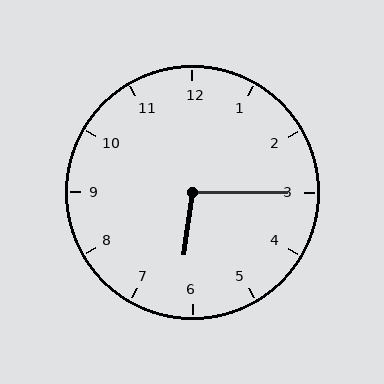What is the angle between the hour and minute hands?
Approximately 98 degrees.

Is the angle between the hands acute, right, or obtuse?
It is obtuse.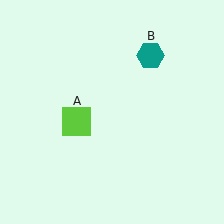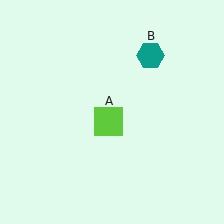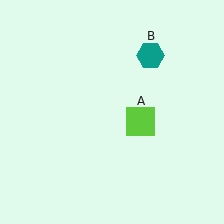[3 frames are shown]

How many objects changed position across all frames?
1 object changed position: lime square (object A).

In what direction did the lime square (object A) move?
The lime square (object A) moved right.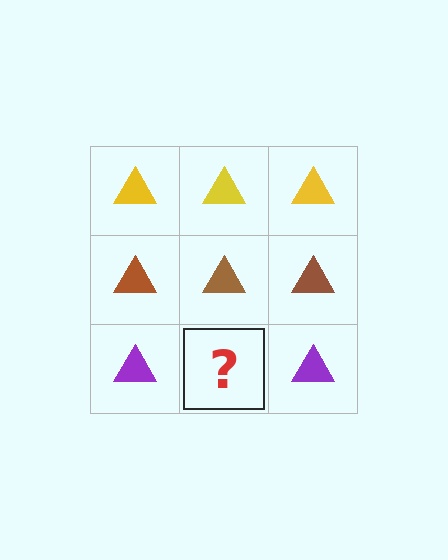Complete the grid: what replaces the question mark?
The question mark should be replaced with a purple triangle.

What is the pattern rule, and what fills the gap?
The rule is that each row has a consistent color. The gap should be filled with a purple triangle.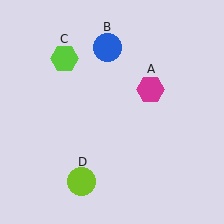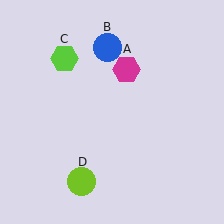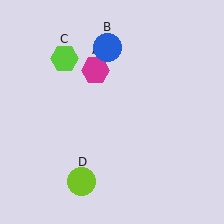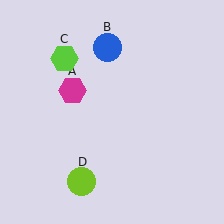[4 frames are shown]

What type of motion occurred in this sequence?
The magenta hexagon (object A) rotated counterclockwise around the center of the scene.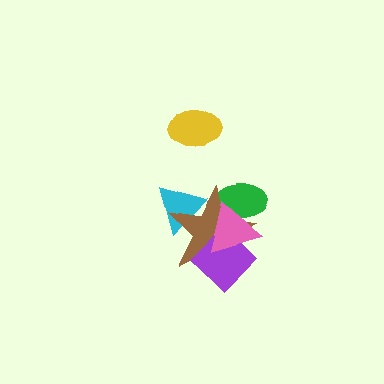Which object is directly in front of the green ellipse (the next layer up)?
The brown star is directly in front of the green ellipse.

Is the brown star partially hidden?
Yes, it is partially covered by another shape.